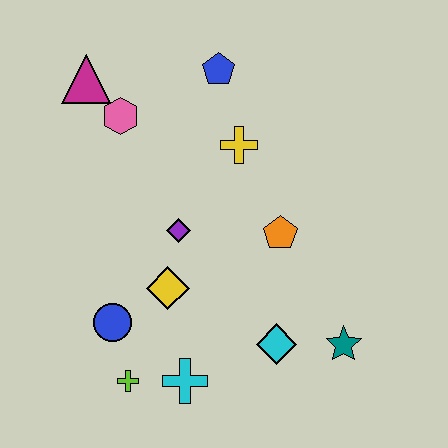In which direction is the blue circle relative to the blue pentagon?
The blue circle is below the blue pentagon.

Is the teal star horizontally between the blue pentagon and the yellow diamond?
No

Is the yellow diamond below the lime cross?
No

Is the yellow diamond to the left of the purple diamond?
Yes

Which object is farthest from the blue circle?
The blue pentagon is farthest from the blue circle.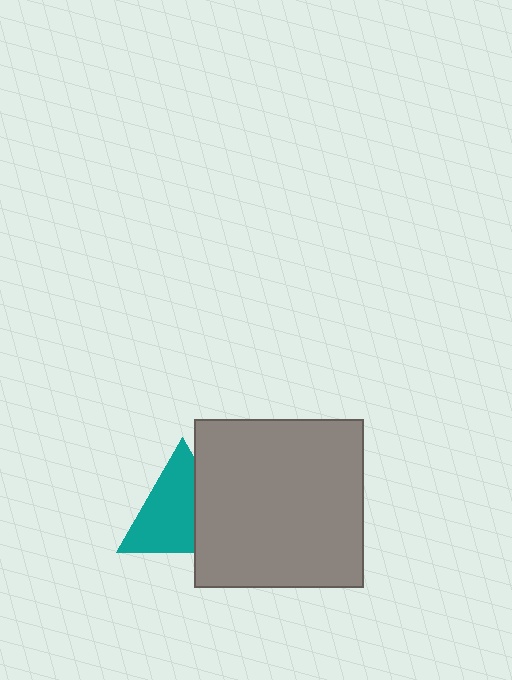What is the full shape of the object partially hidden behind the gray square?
The partially hidden object is a teal triangle.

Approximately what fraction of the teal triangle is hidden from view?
Roughly 35% of the teal triangle is hidden behind the gray square.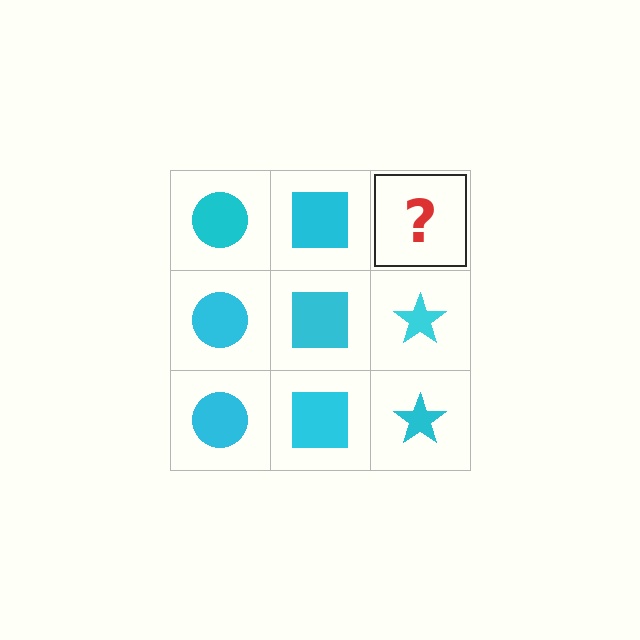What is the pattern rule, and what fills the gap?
The rule is that each column has a consistent shape. The gap should be filled with a cyan star.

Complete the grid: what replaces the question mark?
The question mark should be replaced with a cyan star.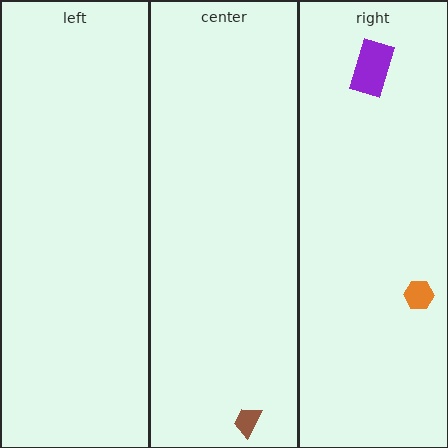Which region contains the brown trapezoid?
The center region.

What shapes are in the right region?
The orange hexagon, the purple rectangle.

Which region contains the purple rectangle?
The right region.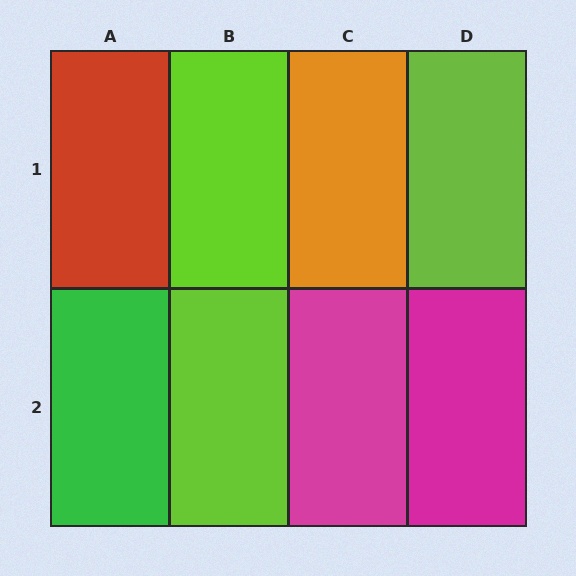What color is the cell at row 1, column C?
Orange.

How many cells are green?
1 cell is green.